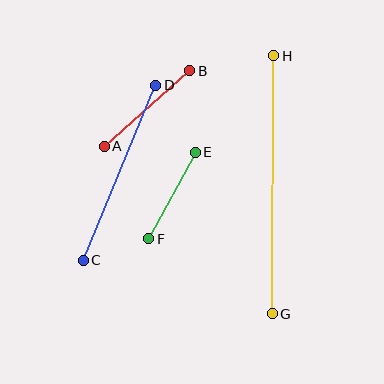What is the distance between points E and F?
The distance is approximately 99 pixels.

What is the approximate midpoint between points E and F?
The midpoint is at approximately (172, 195) pixels.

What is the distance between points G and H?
The distance is approximately 258 pixels.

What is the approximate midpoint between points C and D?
The midpoint is at approximately (120, 173) pixels.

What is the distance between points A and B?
The distance is approximately 114 pixels.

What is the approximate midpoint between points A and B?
The midpoint is at approximately (147, 108) pixels.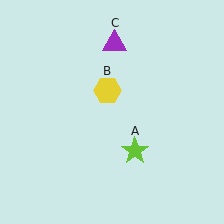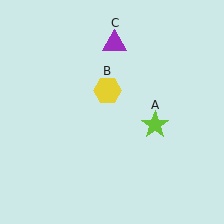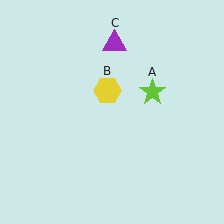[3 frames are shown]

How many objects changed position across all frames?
1 object changed position: lime star (object A).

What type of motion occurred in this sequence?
The lime star (object A) rotated counterclockwise around the center of the scene.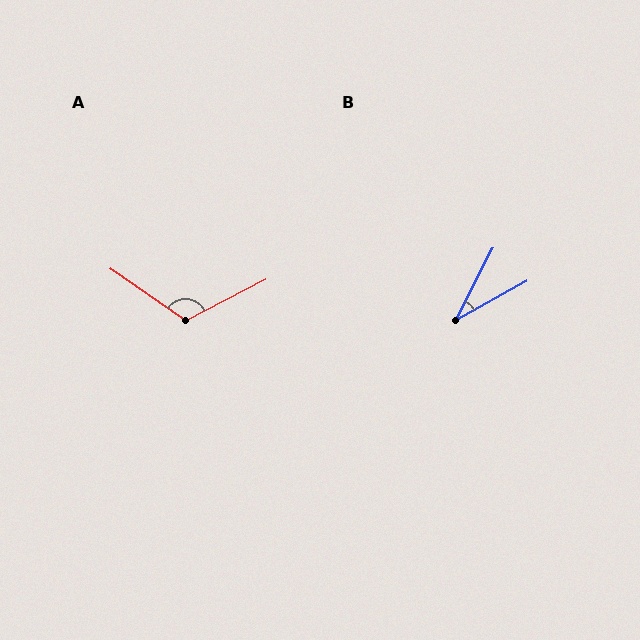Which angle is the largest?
A, at approximately 118 degrees.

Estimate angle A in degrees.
Approximately 118 degrees.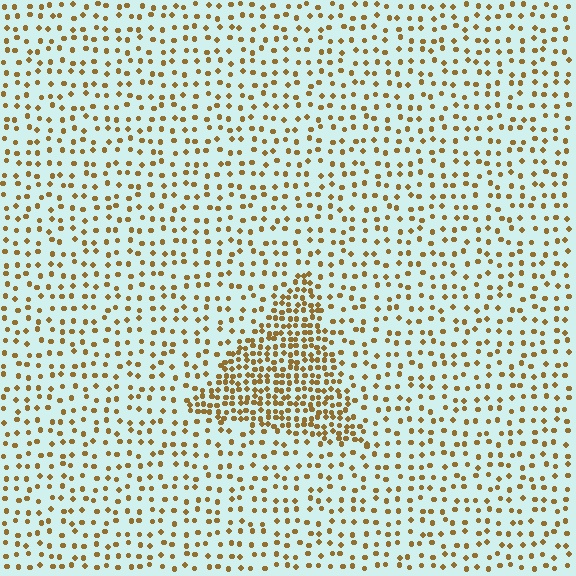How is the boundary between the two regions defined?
The boundary is defined by a change in element density (approximately 2.5x ratio). All elements are the same color, size, and shape.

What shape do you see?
I see a triangle.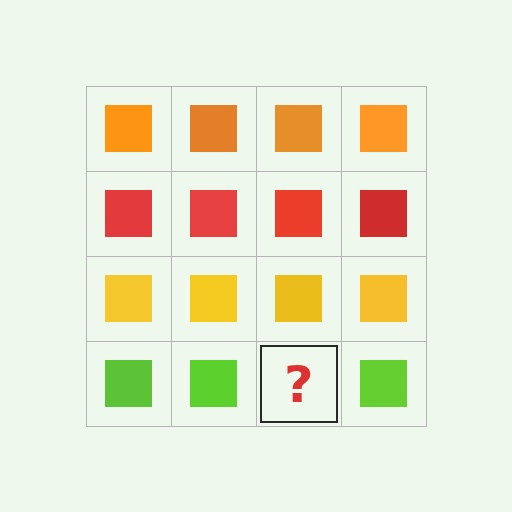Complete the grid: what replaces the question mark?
The question mark should be replaced with a lime square.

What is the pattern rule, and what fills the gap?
The rule is that each row has a consistent color. The gap should be filled with a lime square.